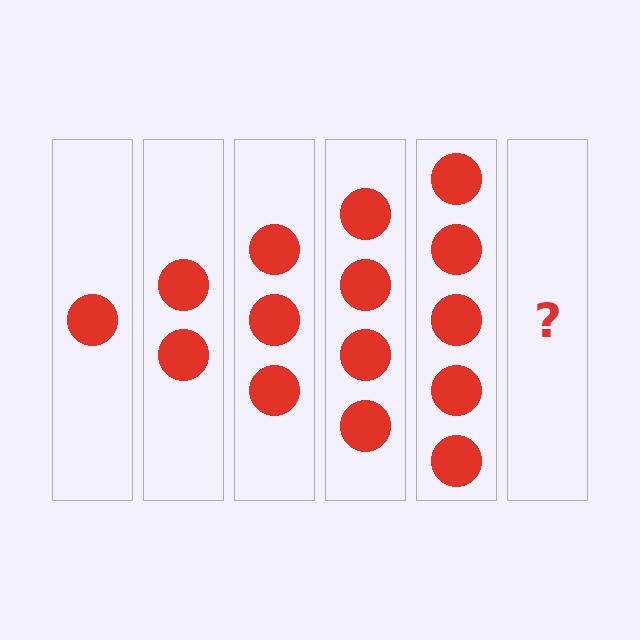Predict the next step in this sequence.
The next step is 6 circles.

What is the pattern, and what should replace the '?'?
The pattern is that each step adds one more circle. The '?' should be 6 circles.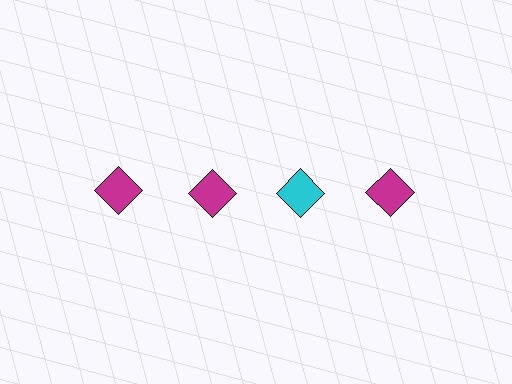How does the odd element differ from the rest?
It has a different color: cyan instead of magenta.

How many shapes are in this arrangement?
There are 4 shapes arranged in a grid pattern.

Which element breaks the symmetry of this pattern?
The cyan diamond in the top row, center column breaks the symmetry. All other shapes are magenta diamonds.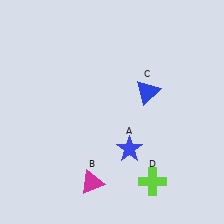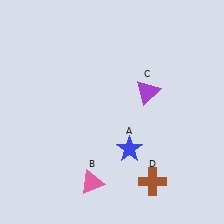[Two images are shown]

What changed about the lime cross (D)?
In Image 1, D is lime. In Image 2, it changed to brown.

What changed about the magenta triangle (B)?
In Image 1, B is magenta. In Image 2, it changed to pink.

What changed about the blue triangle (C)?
In Image 1, C is blue. In Image 2, it changed to purple.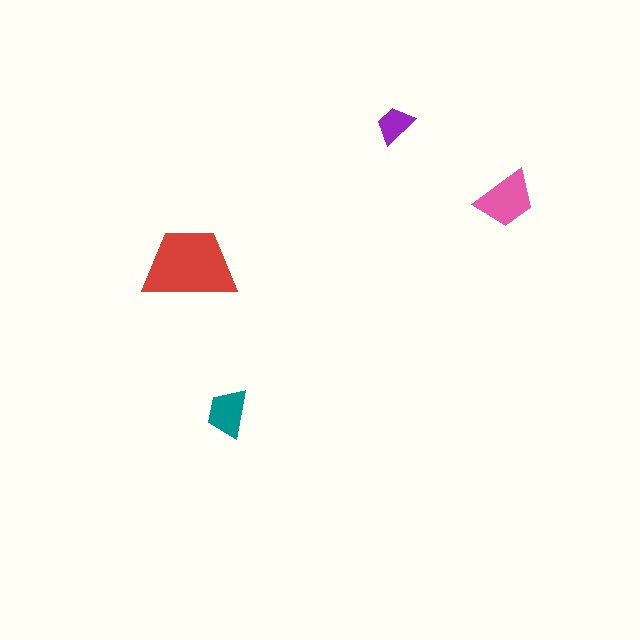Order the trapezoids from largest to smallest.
the red one, the pink one, the teal one, the purple one.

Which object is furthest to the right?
The pink trapezoid is rightmost.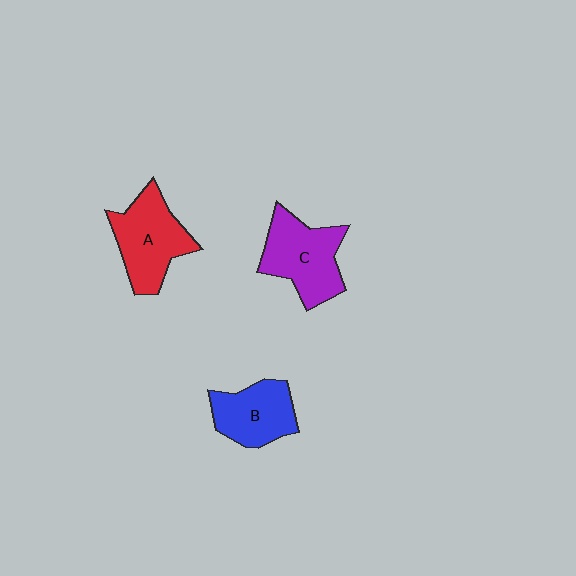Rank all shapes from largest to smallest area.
From largest to smallest: C (purple), A (red), B (blue).